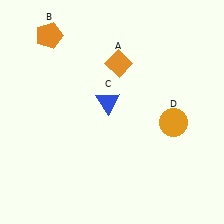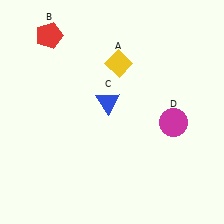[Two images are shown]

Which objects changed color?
A changed from orange to yellow. B changed from orange to red. D changed from orange to magenta.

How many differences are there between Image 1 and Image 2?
There are 3 differences between the two images.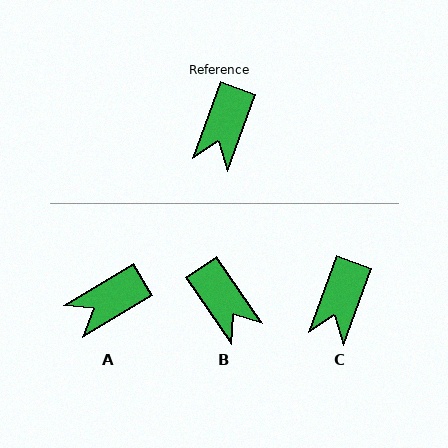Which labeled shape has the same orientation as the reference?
C.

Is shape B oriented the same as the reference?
No, it is off by about 54 degrees.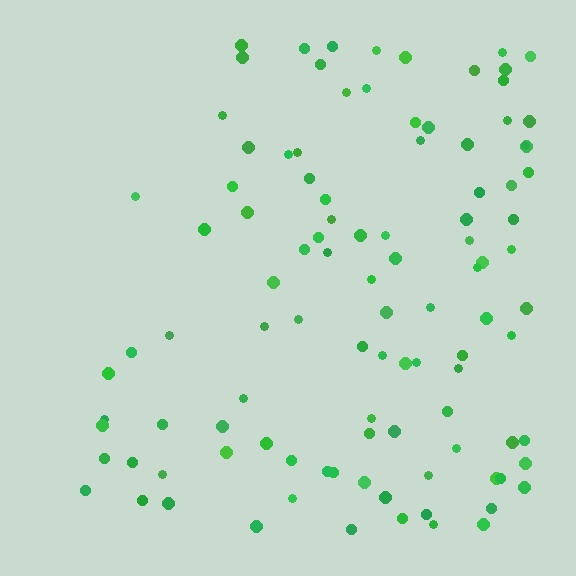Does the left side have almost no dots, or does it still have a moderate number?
Still a moderate number, just noticeably fewer than the right.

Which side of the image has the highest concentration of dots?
The right.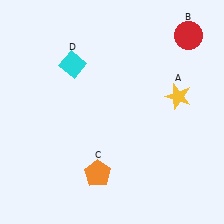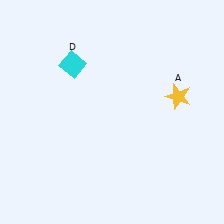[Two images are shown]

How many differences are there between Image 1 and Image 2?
There are 2 differences between the two images.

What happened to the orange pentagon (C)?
The orange pentagon (C) was removed in Image 2. It was in the bottom-left area of Image 1.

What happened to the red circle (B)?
The red circle (B) was removed in Image 2. It was in the top-right area of Image 1.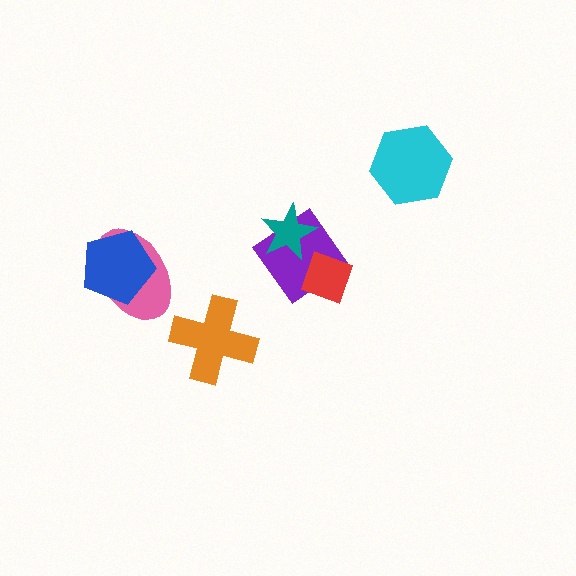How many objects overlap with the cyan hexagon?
0 objects overlap with the cyan hexagon.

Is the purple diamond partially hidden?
Yes, it is partially covered by another shape.